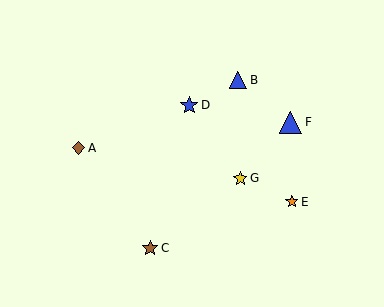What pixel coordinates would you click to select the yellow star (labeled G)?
Click at (240, 178) to select the yellow star G.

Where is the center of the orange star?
The center of the orange star is at (292, 202).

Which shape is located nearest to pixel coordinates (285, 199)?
The orange star (labeled E) at (292, 202) is nearest to that location.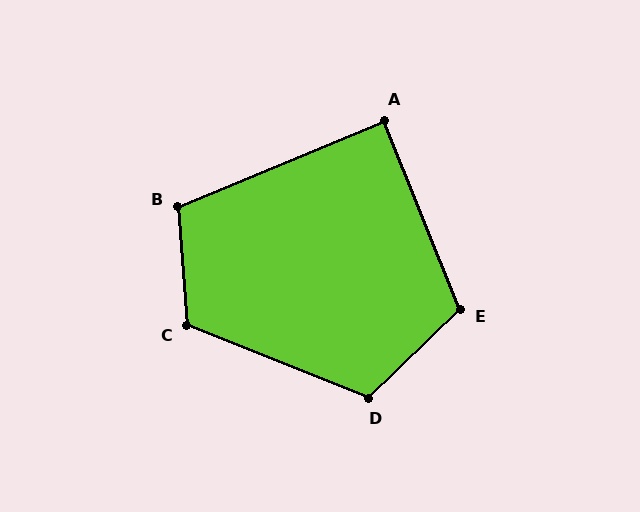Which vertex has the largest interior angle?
C, at approximately 116 degrees.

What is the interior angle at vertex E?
Approximately 112 degrees (obtuse).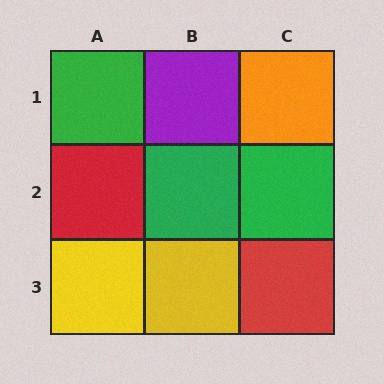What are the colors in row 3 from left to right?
Yellow, yellow, red.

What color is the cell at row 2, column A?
Red.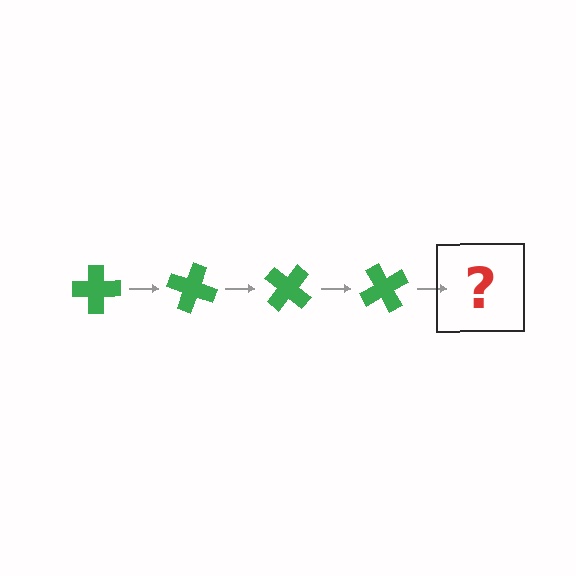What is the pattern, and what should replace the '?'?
The pattern is that the cross rotates 20 degrees each step. The '?' should be a green cross rotated 80 degrees.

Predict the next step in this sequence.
The next step is a green cross rotated 80 degrees.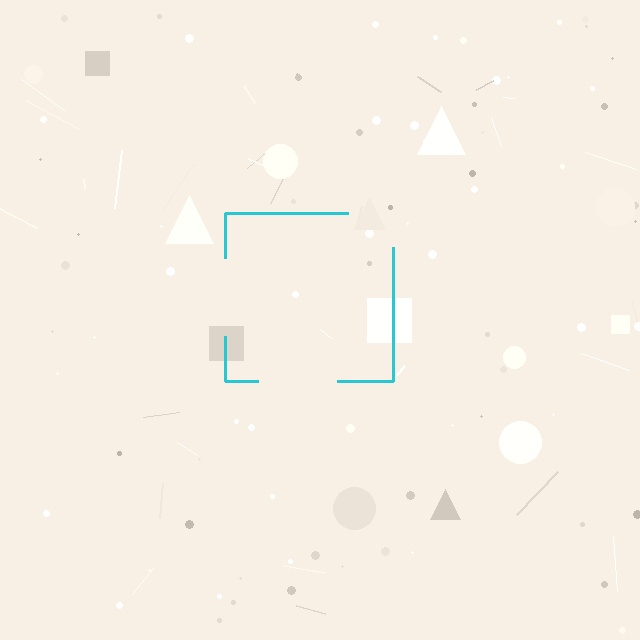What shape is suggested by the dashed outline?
The dashed outline suggests a square.